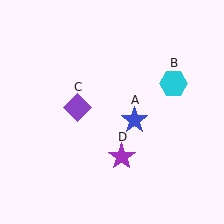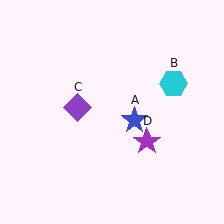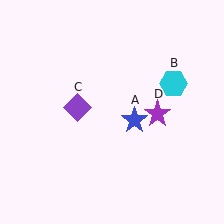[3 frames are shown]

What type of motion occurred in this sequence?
The purple star (object D) rotated counterclockwise around the center of the scene.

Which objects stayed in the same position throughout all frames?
Blue star (object A) and cyan hexagon (object B) and purple diamond (object C) remained stationary.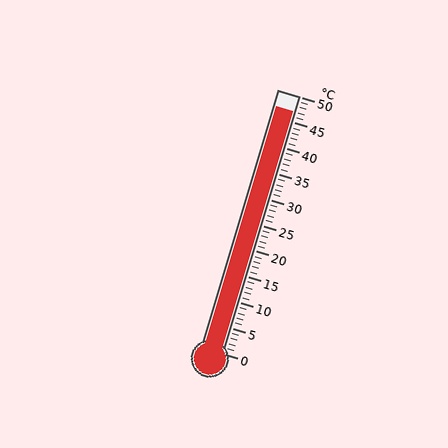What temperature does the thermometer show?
The thermometer shows approximately 47°C.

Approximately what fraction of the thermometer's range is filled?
The thermometer is filled to approximately 95% of its range.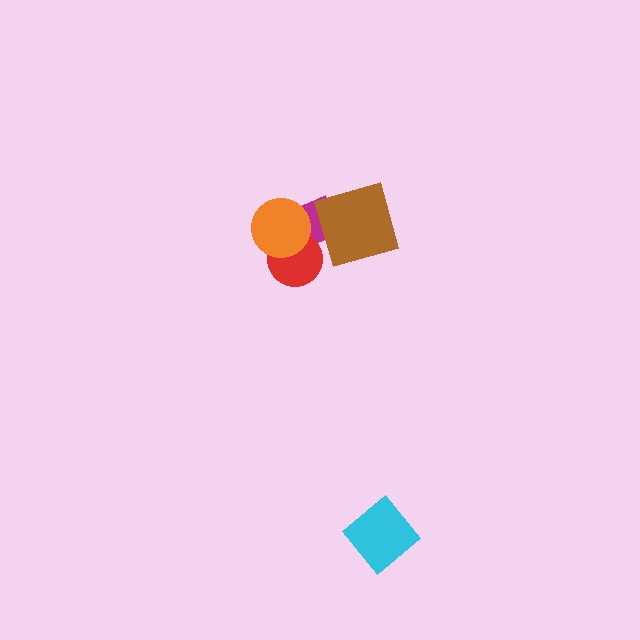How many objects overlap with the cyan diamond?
0 objects overlap with the cyan diamond.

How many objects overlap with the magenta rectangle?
3 objects overlap with the magenta rectangle.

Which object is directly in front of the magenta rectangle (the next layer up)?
The red circle is directly in front of the magenta rectangle.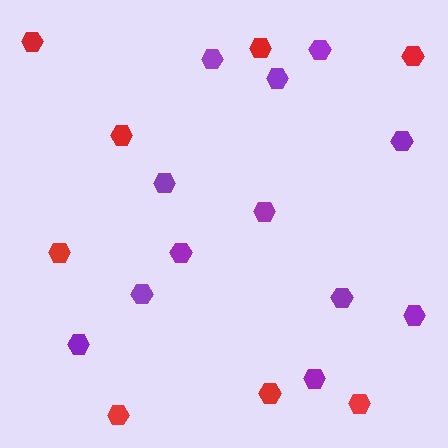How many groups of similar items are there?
There are 2 groups: one group of purple hexagons (12) and one group of red hexagons (8).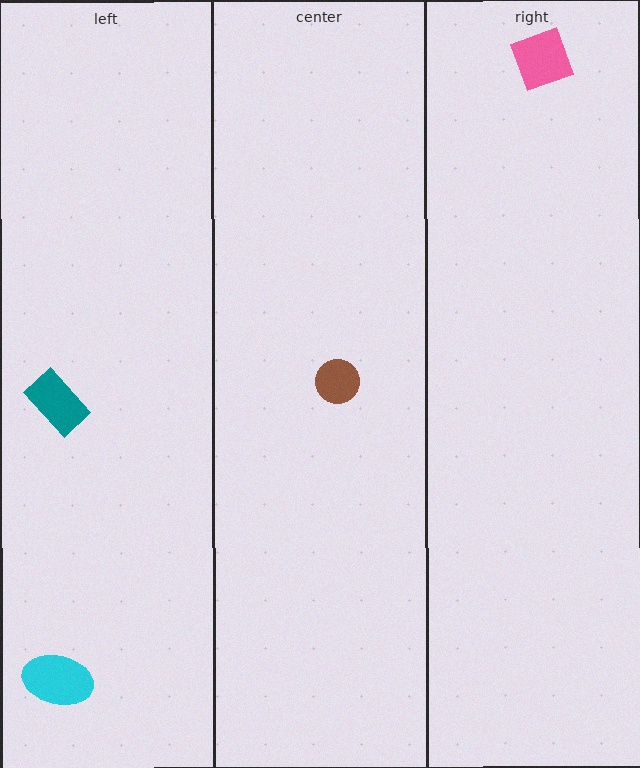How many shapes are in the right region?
1.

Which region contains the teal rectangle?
The left region.